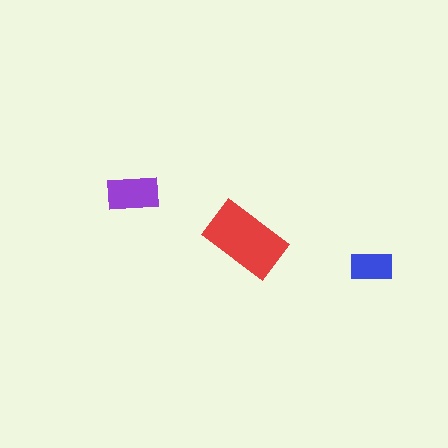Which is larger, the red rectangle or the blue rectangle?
The red one.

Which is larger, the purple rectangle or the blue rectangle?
The purple one.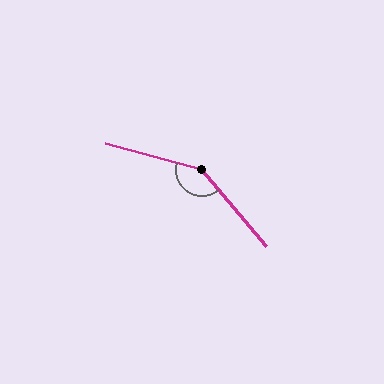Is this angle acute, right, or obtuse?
It is obtuse.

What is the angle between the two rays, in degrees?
Approximately 145 degrees.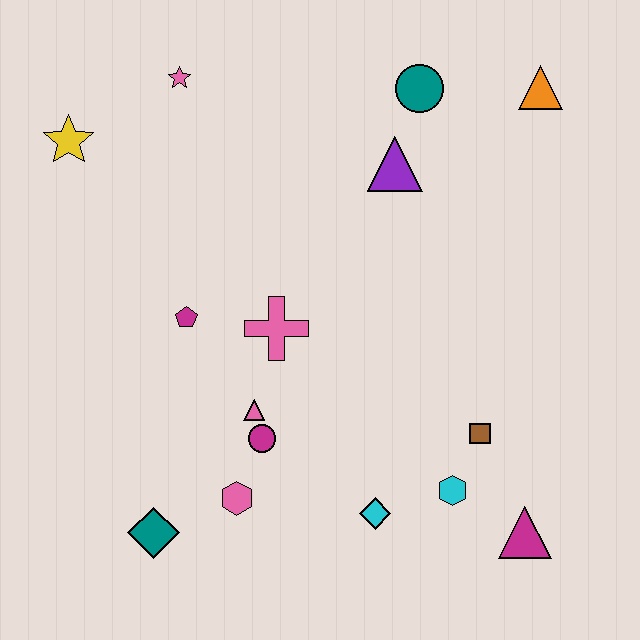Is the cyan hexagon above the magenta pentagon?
No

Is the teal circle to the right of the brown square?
No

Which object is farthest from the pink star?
The magenta triangle is farthest from the pink star.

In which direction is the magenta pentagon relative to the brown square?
The magenta pentagon is to the left of the brown square.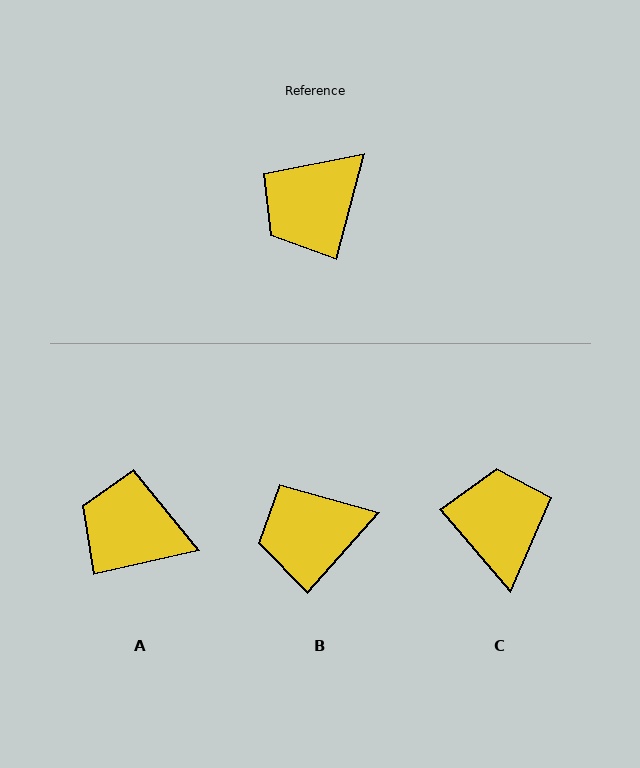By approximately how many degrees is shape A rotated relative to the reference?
Approximately 62 degrees clockwise.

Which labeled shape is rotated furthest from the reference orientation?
C, about 125 degrees away.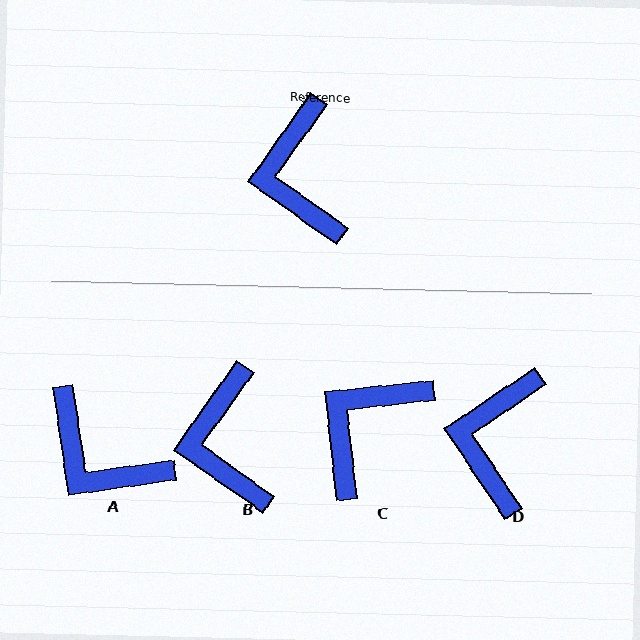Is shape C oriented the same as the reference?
No, it is off by about 48 degrees.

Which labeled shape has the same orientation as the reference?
B.